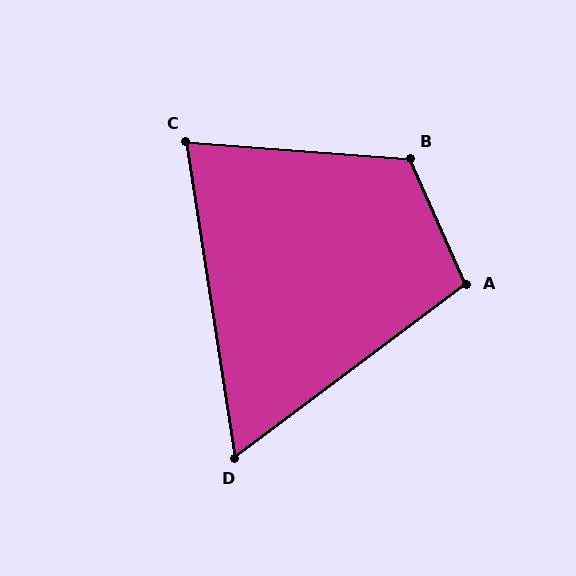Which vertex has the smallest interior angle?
D, at approximately 62 degrees.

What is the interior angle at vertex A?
Approximately 103 degrees (obtuse).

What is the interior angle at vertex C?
Approximately 77 degrees (acute).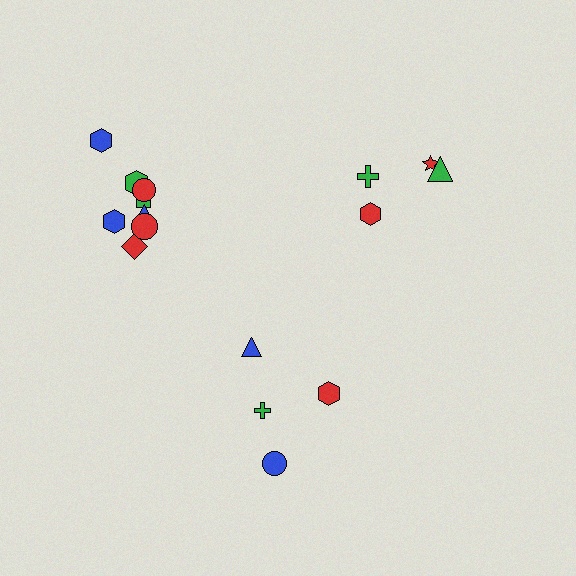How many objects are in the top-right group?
There are 4 objects.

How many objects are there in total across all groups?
There are 16 objects.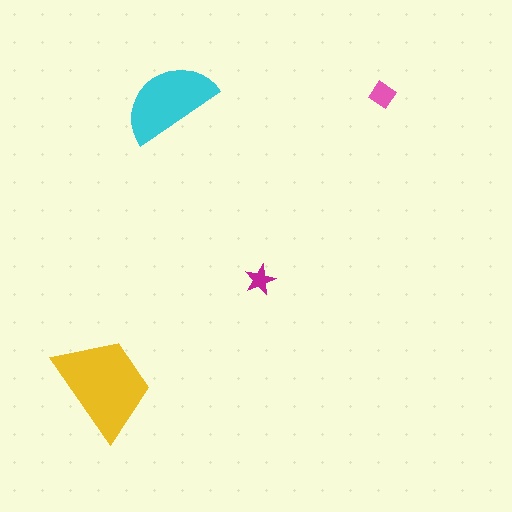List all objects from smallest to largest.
The magenta star, the pink diamond, the cyan semicircle, the yellow trapezoid.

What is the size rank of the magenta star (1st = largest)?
4th.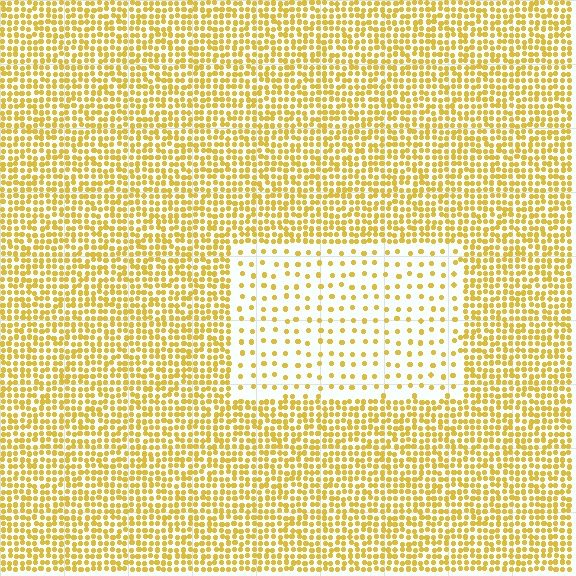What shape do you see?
I see a rectangle.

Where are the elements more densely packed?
The elements are more densely packed outside the rectangle boundary.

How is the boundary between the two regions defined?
The boundary is defined by a change in element density (approximately 3.0x ratio). All elements are the same color, size, and shape.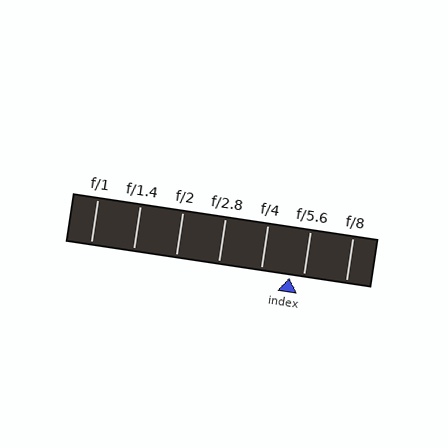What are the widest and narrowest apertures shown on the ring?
The widest aperture shown is f/1 and the narrowest is f/8.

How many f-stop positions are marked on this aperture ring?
There are 7 f-stop positions marked.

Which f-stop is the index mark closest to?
The index mark is closest to f/5.6.